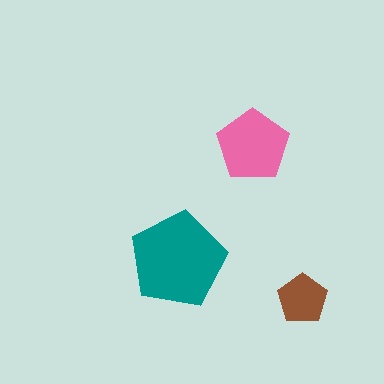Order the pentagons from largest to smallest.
the teal one, the pink one, the brown one.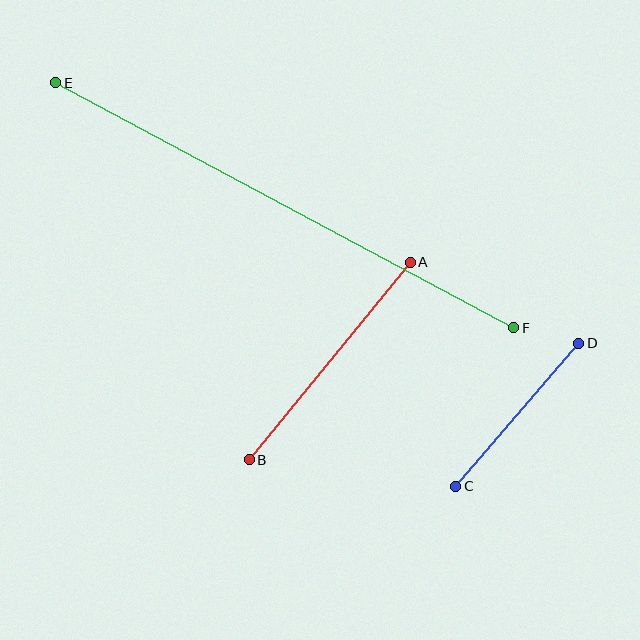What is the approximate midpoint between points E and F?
The midpoint is at approximately (285, 205) pixels.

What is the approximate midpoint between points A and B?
The midpoint is at approximately (330, 361) pixels.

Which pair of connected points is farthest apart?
Points E and F are farthest apart.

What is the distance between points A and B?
The distance is approximately 255 pixels.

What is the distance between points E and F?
The distance is approximately 519 pixels.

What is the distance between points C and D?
The distance is approximately 189 pixels.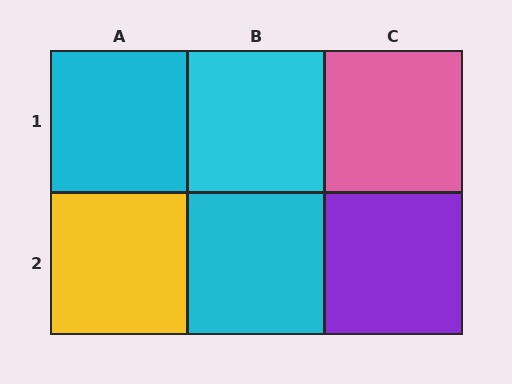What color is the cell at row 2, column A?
Yellow.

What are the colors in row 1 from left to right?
Cyan, cyan, pink.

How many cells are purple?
1 cell is purple.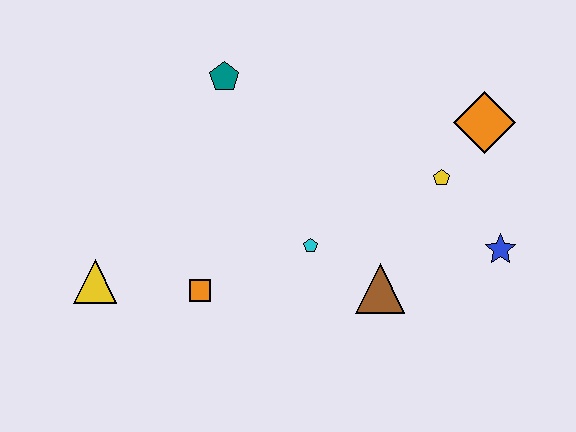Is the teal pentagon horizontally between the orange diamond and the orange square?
Yes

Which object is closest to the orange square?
The yellow triangle is closest to the orange square.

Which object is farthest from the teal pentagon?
The blue star is farthest from the teal pentagon.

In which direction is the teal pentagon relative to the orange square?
The teal pentagon is above the orange square.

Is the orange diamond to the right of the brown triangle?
Yes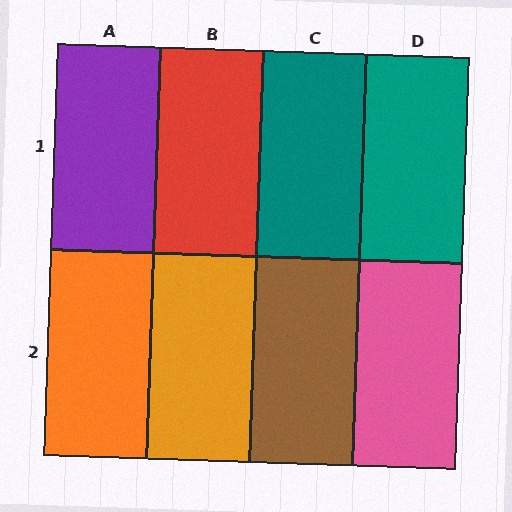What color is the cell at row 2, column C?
Brown.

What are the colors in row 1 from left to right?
Purple, red, teal, teal.